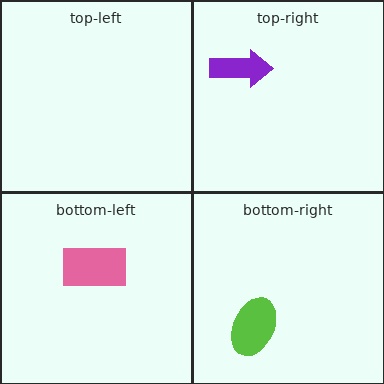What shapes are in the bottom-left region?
The pink rectangle.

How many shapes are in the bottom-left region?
1.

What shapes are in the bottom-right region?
The lime ellipse.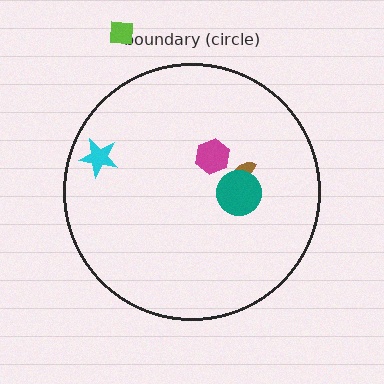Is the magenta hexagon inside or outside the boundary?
Inside.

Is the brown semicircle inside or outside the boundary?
Inside.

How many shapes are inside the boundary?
4 inside, 1 outside.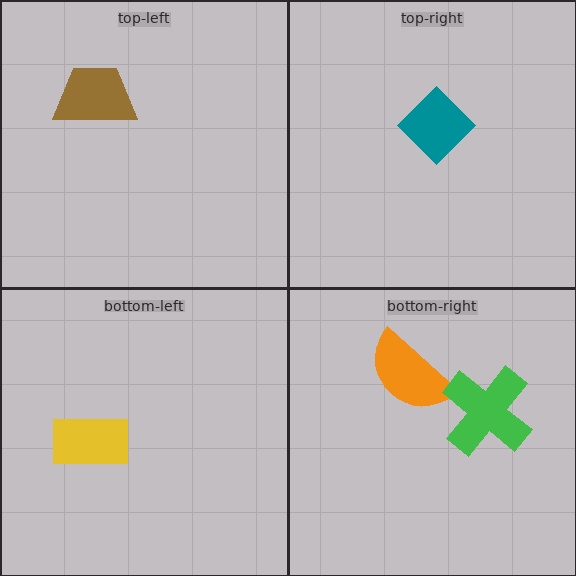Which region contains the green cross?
The bottom-right region.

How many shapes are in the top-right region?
1.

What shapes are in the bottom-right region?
The orange semicircle, the green cross.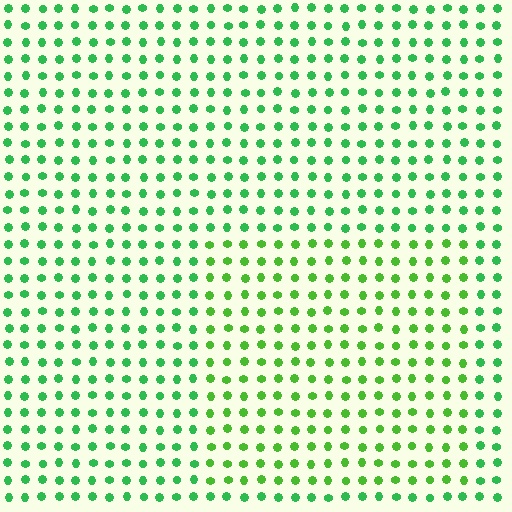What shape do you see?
I see a rectangle.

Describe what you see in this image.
The image is filled with small green elements in a uniform arrangement. A rectangle-shaped region is visible where the elements are tinted to a slightly different hue, forming a subtle color boundary.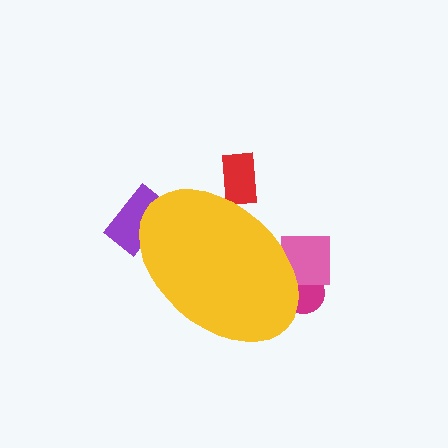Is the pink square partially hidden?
Yes, the pink square is partially hidden behind the yellow ellipse.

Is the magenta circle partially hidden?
Yes, the magenta circle is partially hidden behind the yellow ellipse.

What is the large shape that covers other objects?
A yellow ellipse.